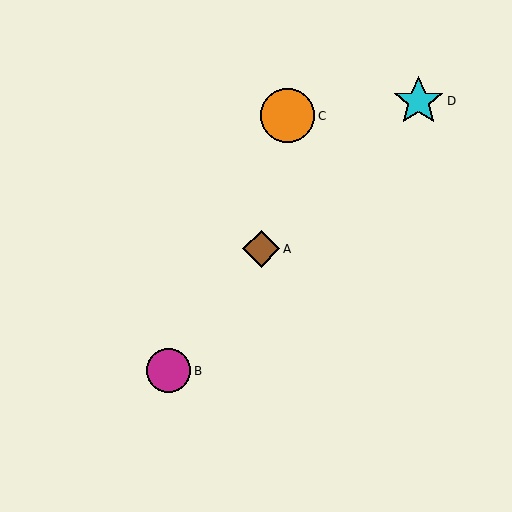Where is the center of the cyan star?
The center of the cyan star is at (418, 101).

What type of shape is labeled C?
Shape C is an orange circle.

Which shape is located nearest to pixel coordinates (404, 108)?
The cyan star (labeled D) at (418, 101) is nearest to that location.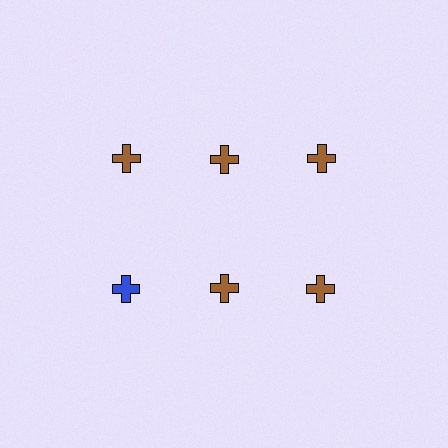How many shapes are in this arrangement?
There are 6 shapes arranged in a grid pattern.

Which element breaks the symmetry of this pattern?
The blue cross in the second row, leftmost column breaks the symmetry. All other shapes are brown crosses.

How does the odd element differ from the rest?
It has a different color: blue instead of brown.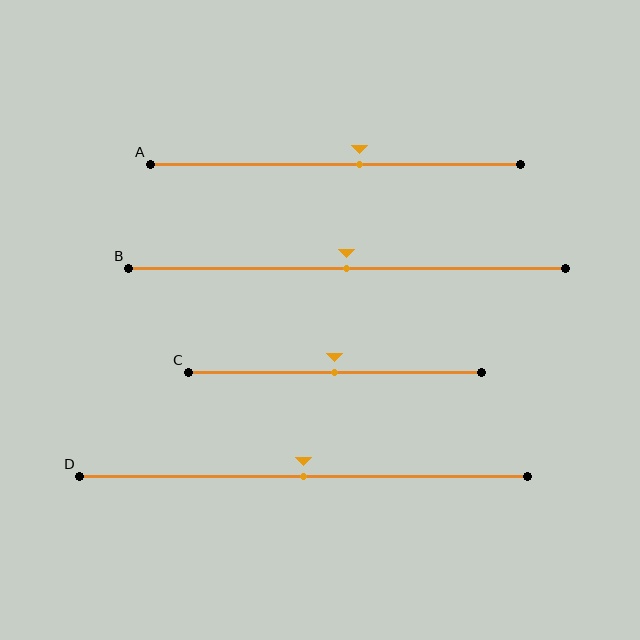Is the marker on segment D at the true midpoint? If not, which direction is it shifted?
Yes, the marker on segment D is at the true midpoint.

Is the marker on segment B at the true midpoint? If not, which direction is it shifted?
Yes, the marker on segment B is at the true midpoint.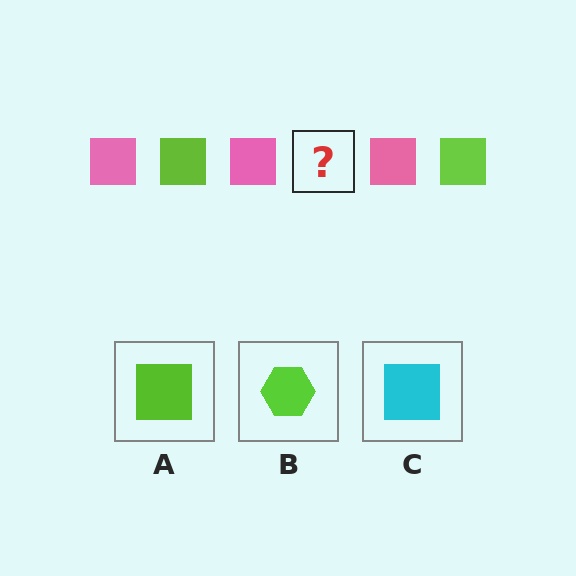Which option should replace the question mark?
Option A.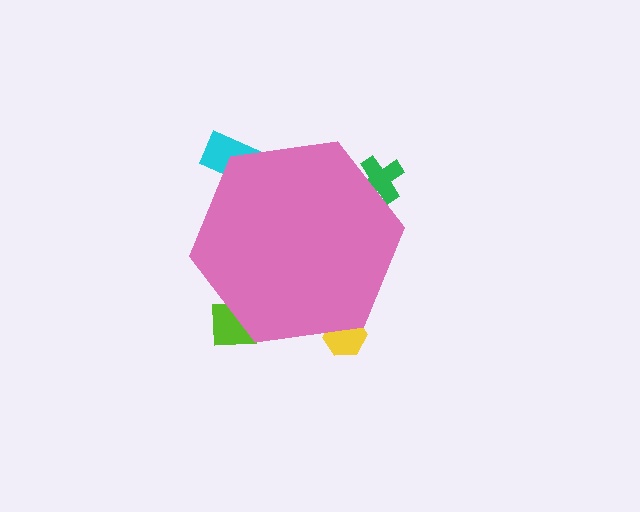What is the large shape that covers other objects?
A pink hexagon.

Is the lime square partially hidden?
Yes, the lime square is partially hidden behind the pink hexagon.